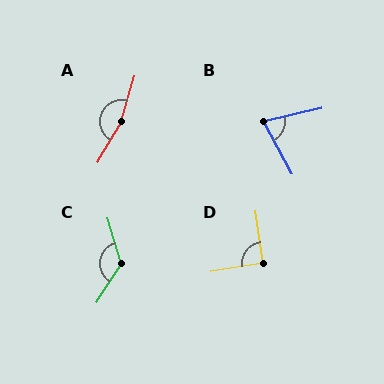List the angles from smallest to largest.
B (75°), D (91°), C (130°), A (166°).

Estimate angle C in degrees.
Approximately 130 degrees.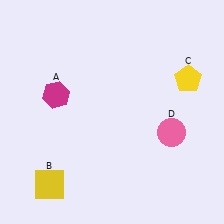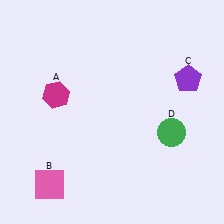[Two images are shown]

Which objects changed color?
B changed from yellow to pink. C changed from yellow to purple. D changed from pink to green.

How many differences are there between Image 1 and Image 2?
There are 3 differences between the two images.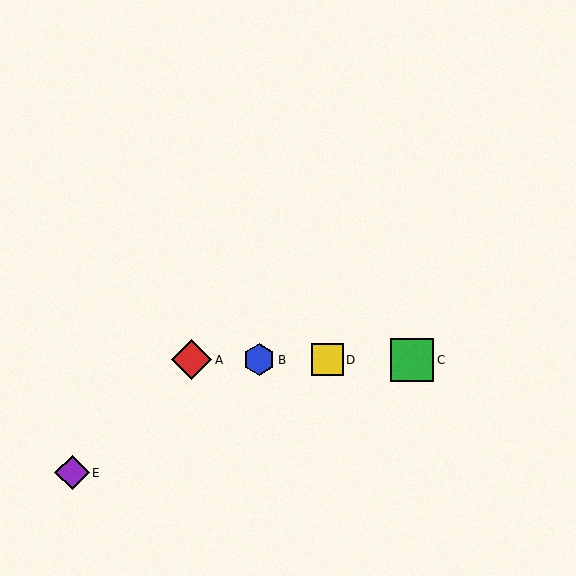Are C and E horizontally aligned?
No, C is at y≈360 and E is at y≈473.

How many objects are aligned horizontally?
4 objects (A, B, C, D) are aligned horizontally.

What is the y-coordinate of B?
Object B is at y≈360.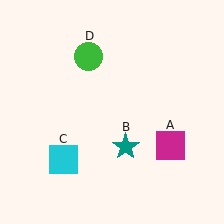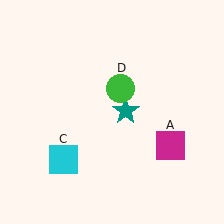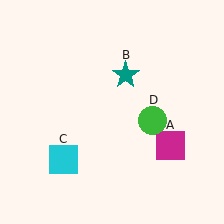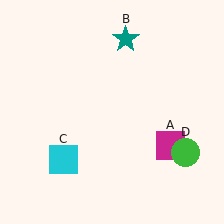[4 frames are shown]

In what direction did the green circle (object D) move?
The green circle (object D) moved down and to the right.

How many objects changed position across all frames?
2 objects changed position: teal star (object B), green circle (object D).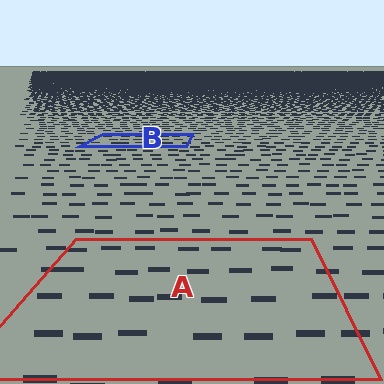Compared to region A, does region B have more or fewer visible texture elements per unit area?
Region B has more texture elements per unit area — they are packed more densely because it is farther away.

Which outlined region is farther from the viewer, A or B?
Region B is farther from the viewer — the texture elements inside it appear smaller and more densely packed.